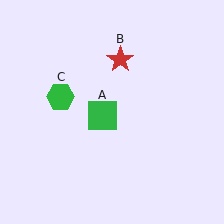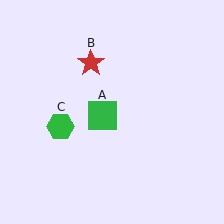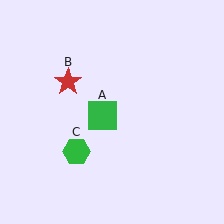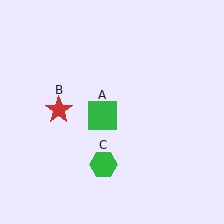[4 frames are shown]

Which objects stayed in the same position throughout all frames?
Green square (object A) remained stationary.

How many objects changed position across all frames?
2 objects changed position: red star (object B), green hexagon (object C).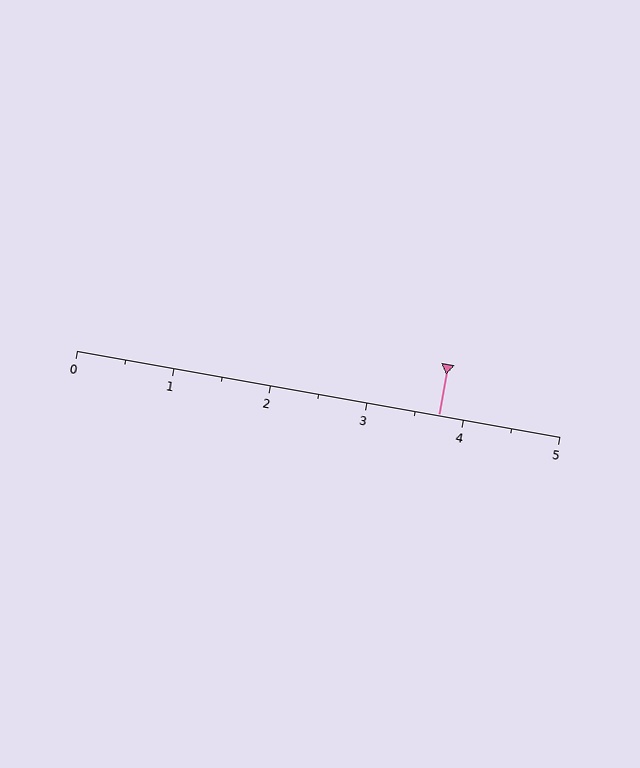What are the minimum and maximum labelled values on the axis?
The axis runs from 0 to 5.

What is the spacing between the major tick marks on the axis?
The major ticks are spaced 1 apart.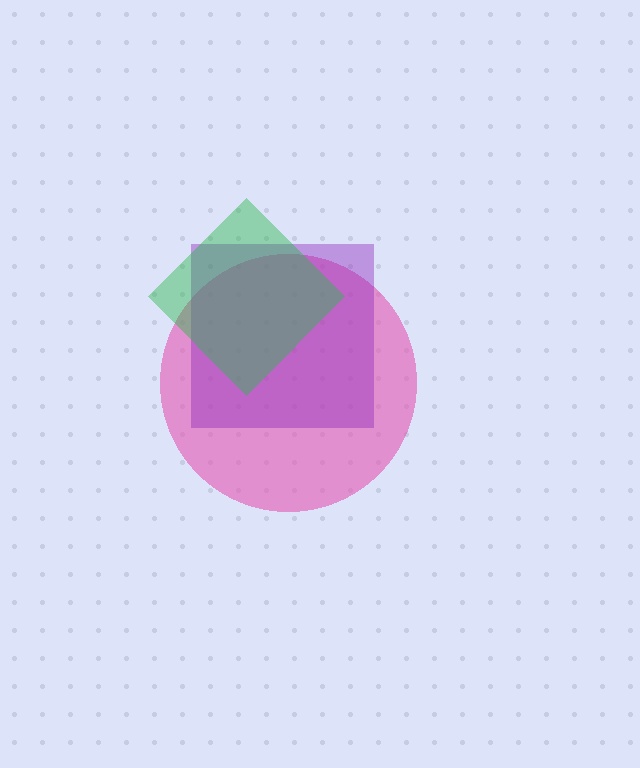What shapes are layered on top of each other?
The layered shapes are: a pink circle, a purple square, a green diamond.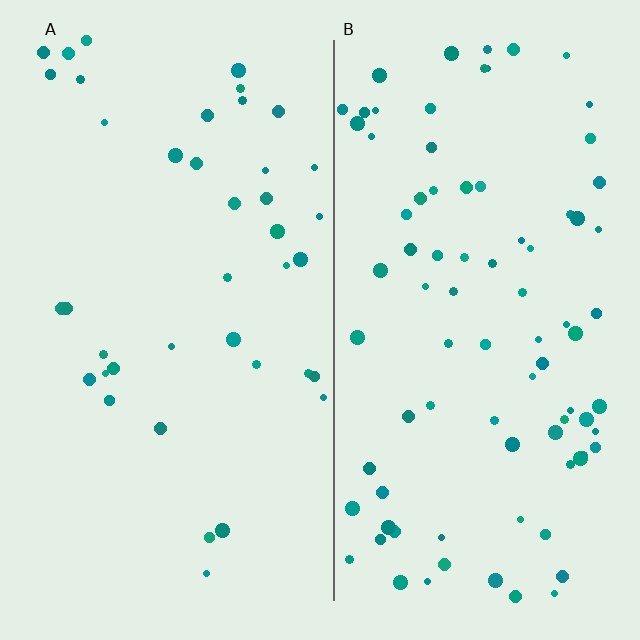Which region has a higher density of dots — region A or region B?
B (the right).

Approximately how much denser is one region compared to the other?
Approximately 2.1× — region B over region A.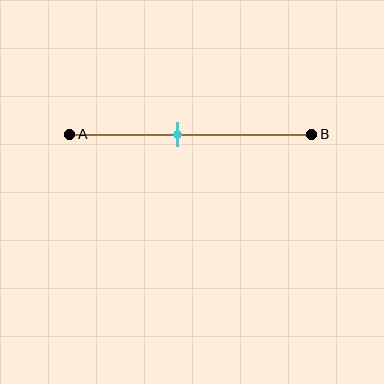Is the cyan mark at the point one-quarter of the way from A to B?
No, the mark is at about 45% from A, not at the 25% one-quarter point.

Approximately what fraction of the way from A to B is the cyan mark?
The cyan mark is approximately 45% of the way from A to B.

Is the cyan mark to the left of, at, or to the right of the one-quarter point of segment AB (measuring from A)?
The cyan mark is to the right of the one-quarter point of segment AB.